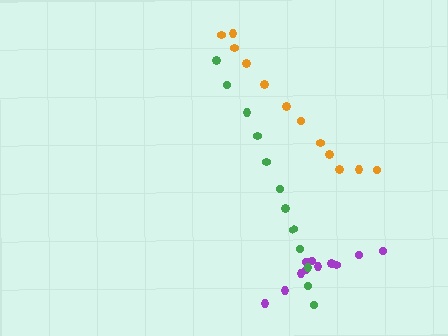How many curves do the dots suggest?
There are 3 distinct paths.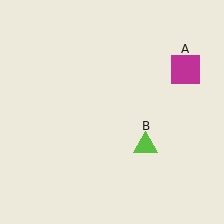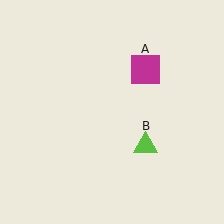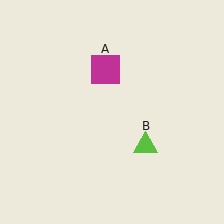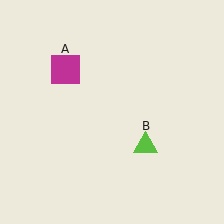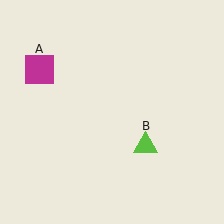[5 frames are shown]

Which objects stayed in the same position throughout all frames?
Lime triangle (object B) remained stationary.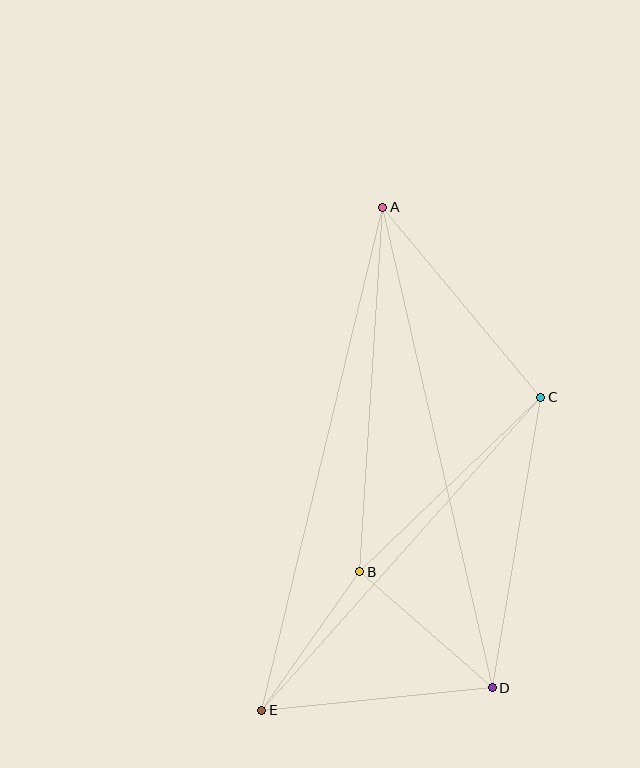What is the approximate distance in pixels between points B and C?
The distance between B and C is approximately 251 pixels.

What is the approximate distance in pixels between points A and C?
The distance between A and C is approximately 247 pixels.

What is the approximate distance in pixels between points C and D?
The distance between C and D is approximately 295 pixels.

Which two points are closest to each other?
Points B and E are closest to each other.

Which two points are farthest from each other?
Points A and E are farthest from each other.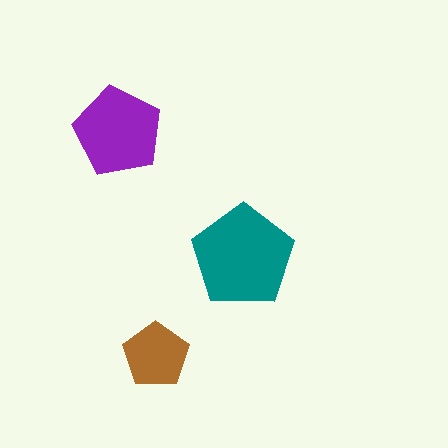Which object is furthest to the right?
The teal pentagon is rightmost.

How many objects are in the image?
There are 3 objects in the image.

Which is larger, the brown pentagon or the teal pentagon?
The teal one.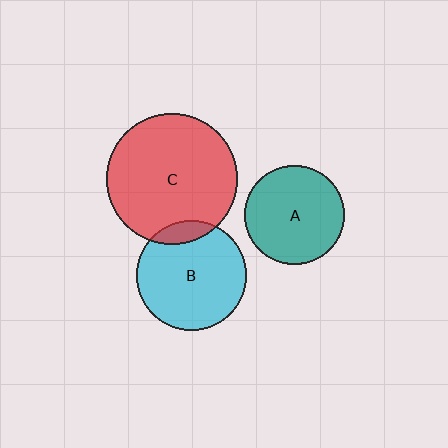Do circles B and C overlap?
Yes.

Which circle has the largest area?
Circle C (red).